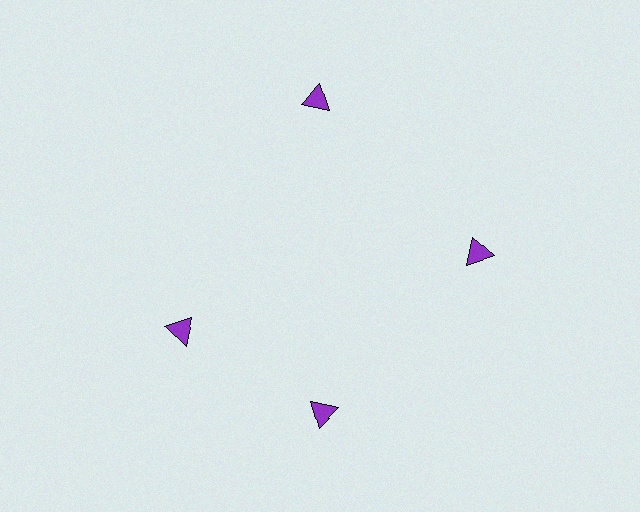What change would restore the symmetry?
The symmetry would be restored by rotating it back into even spacing with its neighbors so that all 4 triangles sit at equal angles and equal distance from the center.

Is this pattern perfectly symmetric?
No. The 4 purple triangles are arranged in a ring, but one element near the 9 o'clock position is rotated out of alignment along the ring, breaking the 4-fold rotational symmetry.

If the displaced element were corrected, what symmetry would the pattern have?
It would have 4-fold rotational symmetry — the pattern would map onto itself every 90 degrees.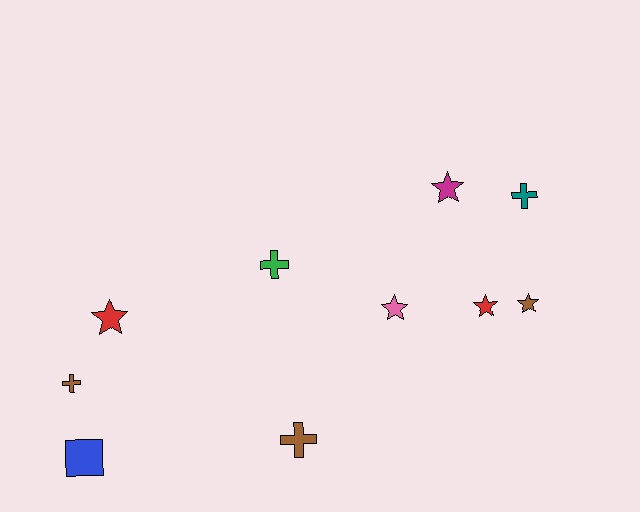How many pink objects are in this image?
There is 1 pink object.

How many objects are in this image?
There are 10 objects.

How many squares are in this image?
There is 1 square.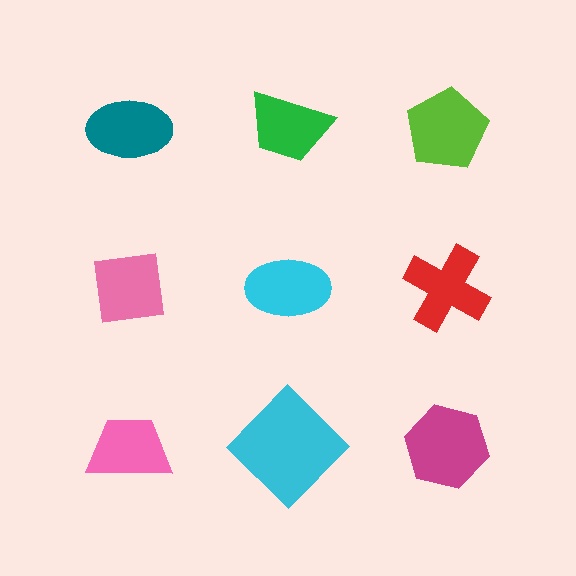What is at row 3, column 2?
A cyan diamond.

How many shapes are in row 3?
3 shapes.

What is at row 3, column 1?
A pink trapezoid.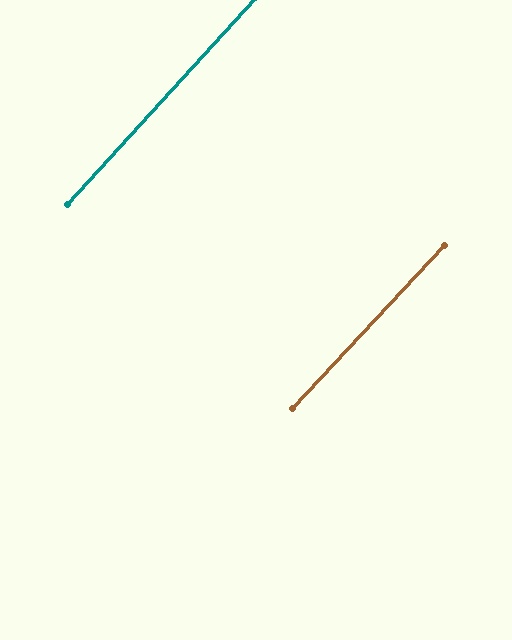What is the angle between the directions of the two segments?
Approximately 1 degree.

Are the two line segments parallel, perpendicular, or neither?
Parallel — their directions differ by only 0.8°.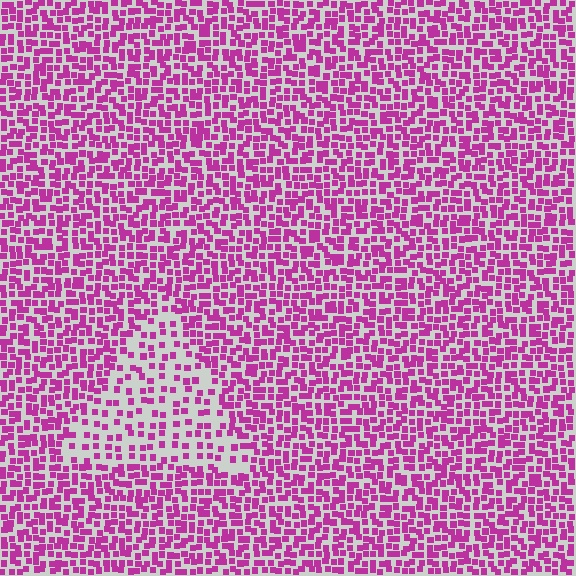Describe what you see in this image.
The image contains small magenta elements arranged at two different densities. A triangle-shaped region is visible where the elements are less densely packed than the surrounding area.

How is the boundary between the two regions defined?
The boundary is defined by a change in element density (approximately 2.1x ratio). All elements are the same color, size, and shape.